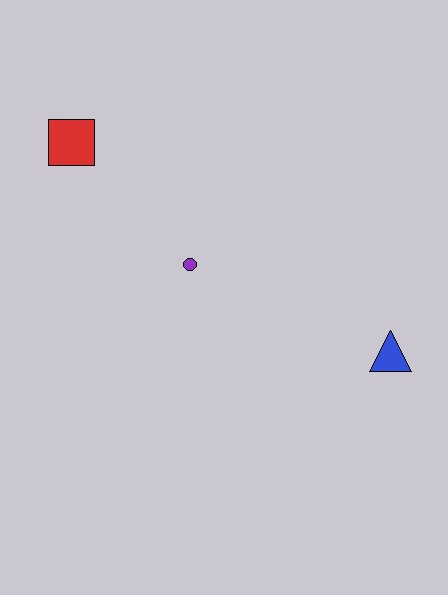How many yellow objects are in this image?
There are no yellow objects.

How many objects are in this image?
There are 3 objects.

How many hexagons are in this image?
There are no hexagons.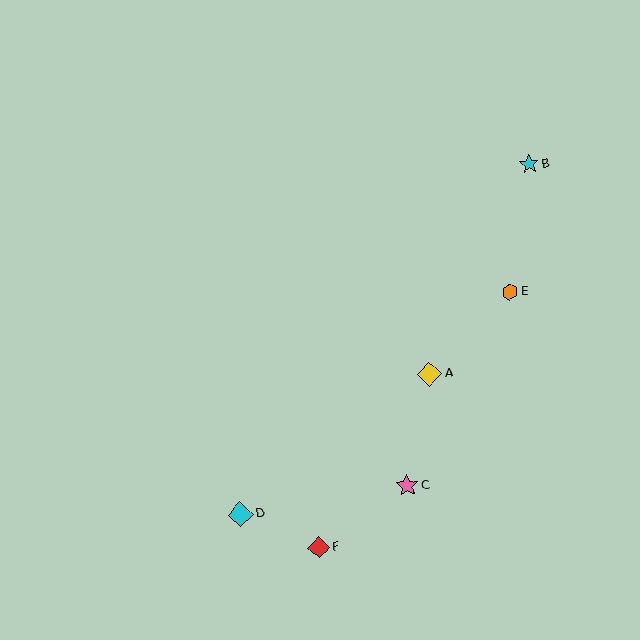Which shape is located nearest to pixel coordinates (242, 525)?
The cyan diamond (labeled D) at (240, 514) is nearest to that location.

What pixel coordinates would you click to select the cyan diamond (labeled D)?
Click at (240, 514) to select the cyan diamond D.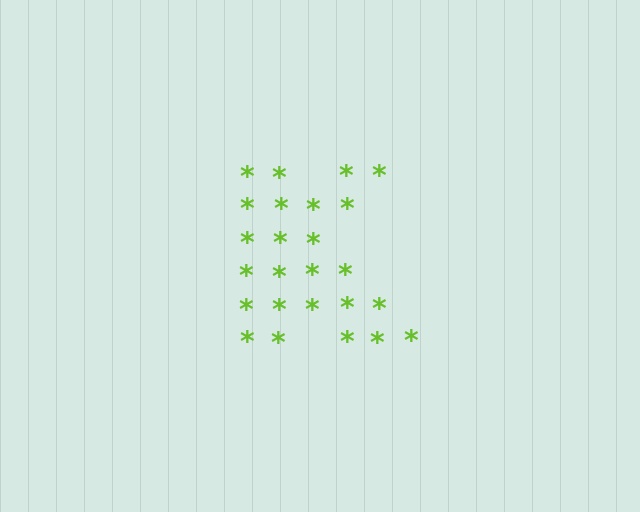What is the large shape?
The large shape is the letter K.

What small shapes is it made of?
It is made of small asterisks.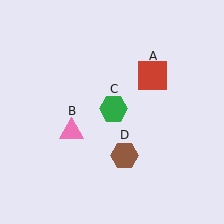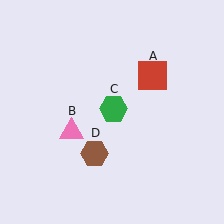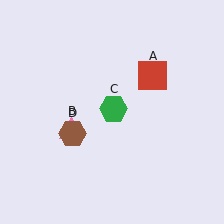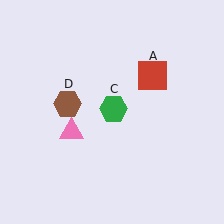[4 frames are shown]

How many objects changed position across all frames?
1 object changed position: brown hexagon (object D).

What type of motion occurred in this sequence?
The brown hexagon (object D) rotated clockwise around the center of the scene.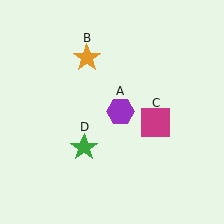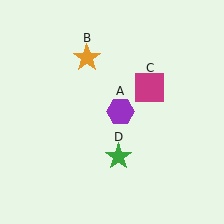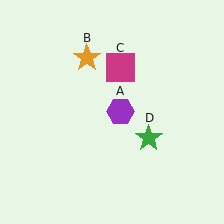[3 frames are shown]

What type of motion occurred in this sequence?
The magenta square (object C), green star (object D) rotated counterclockwise around the center of the scene.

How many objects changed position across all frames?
2 objects changed position: magenta square (object C), green star (object D).